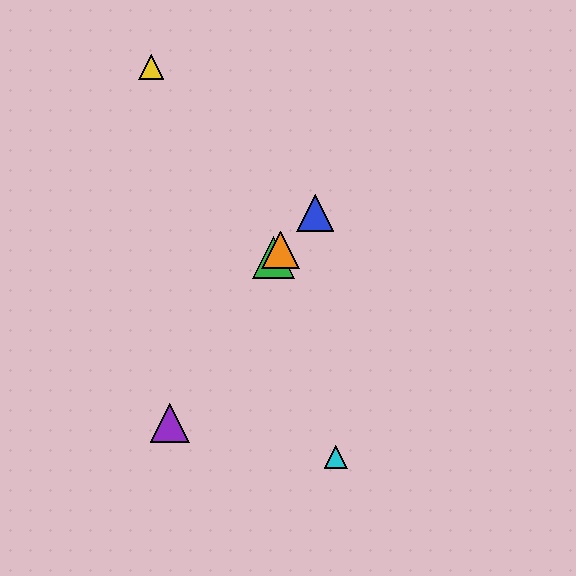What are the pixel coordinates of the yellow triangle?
The yellow triangle is at (151, 67).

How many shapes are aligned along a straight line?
4 shapes (the red triangle, the blue triangle, the green triangle, the orange triangle) are aligned along a straight line.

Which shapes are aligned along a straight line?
The red triangle, the blue triangle, the green triangle, the orange triangle are aligned along a straight line.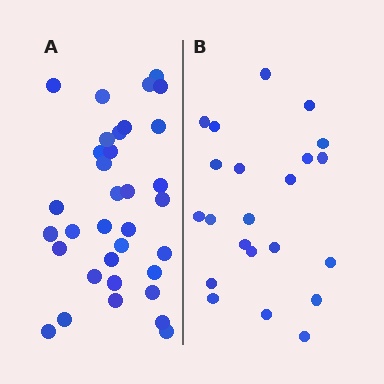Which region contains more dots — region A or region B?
Region A (the left region) has more dots.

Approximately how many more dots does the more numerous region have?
Region A has roughly 12 or so more dots than region B.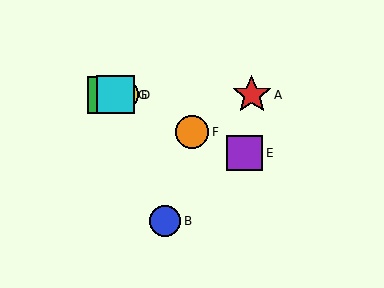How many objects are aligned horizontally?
4 objects (A, C, D, G) are aligned horizontally.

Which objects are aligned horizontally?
Objects A, C, D, G are aligned horizontally.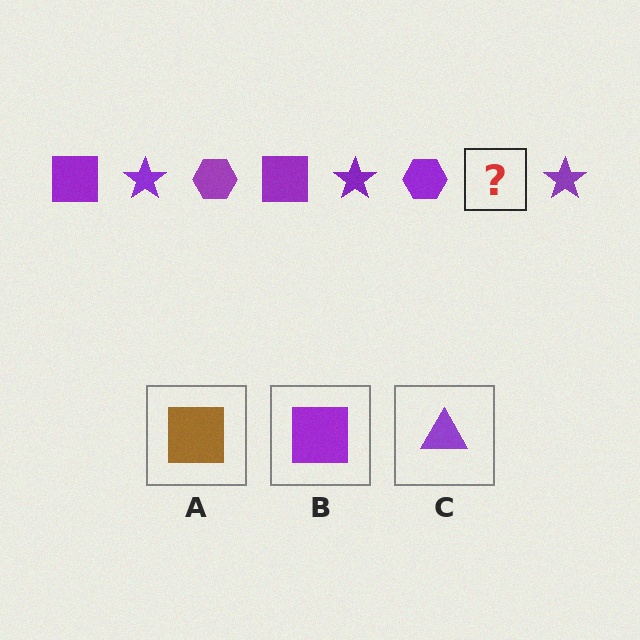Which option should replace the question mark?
Option B.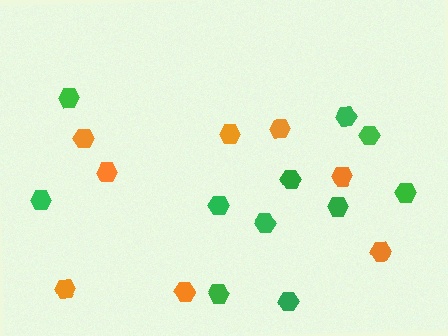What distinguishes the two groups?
There are 2 groups: one group of orange hexagons (8) and one group of green hexagons (11).